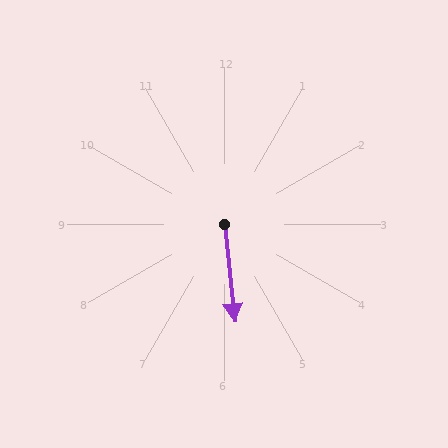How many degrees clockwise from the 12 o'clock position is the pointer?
Approximately 174 degrees.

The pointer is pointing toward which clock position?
Roughly 6 o'clock.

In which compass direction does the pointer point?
South.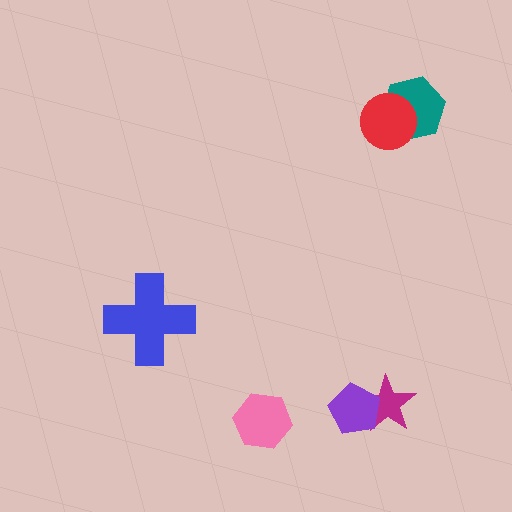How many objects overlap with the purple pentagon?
1 object overlaps with the purple pentagon.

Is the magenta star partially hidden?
Yes, it is partially covered by another shape.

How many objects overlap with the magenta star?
1 object overlaps with the magenta star.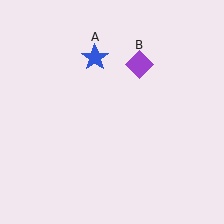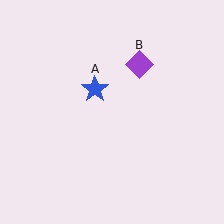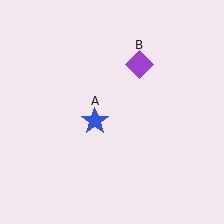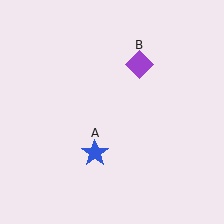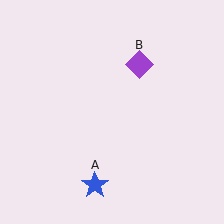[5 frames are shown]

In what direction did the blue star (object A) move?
The blue star (object A) moved down.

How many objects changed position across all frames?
1 object changed position: blue star (object A).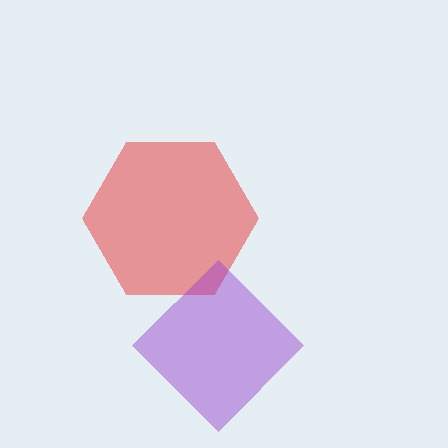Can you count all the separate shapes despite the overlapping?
Yes, there are 2 separate shapes.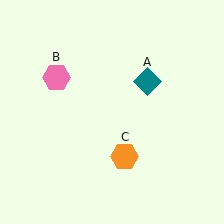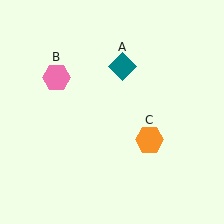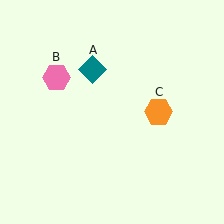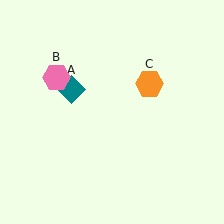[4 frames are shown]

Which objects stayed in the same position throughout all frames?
Pink hexagon (object B) remained stationary.